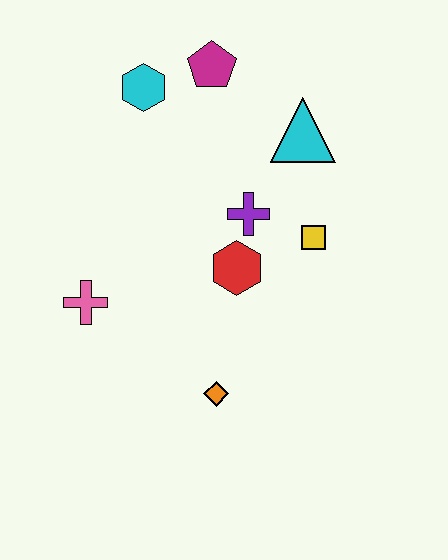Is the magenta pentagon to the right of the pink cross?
Yes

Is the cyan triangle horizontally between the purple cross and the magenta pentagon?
No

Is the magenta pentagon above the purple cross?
Yes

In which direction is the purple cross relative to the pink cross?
The purple cross is to the right of the pink cross.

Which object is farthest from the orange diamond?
The magenta pentagon is farthest from the orange diamond.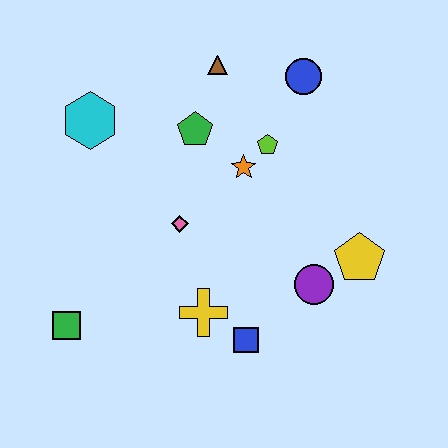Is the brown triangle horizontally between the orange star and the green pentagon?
Yes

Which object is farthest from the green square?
The blue circle is farthest from the green square.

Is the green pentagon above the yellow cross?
Yes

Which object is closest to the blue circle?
The lime pentagon is closest to the blue circle.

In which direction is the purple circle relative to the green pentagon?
The purple circle is below the green pentagon.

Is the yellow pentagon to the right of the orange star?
Yes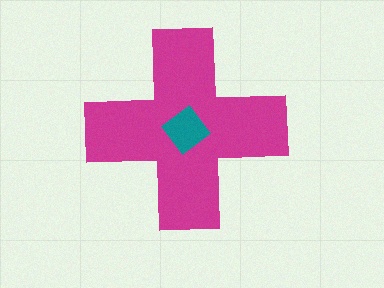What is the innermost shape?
The teal diamond.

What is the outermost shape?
The magenta cross.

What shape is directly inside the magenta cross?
The teal diamond.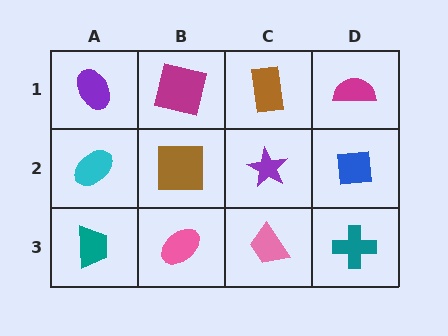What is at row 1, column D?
A magenta semicircle.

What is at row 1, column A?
A purple ellipse.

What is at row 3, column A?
A teal trapezoid.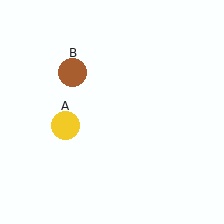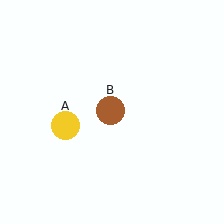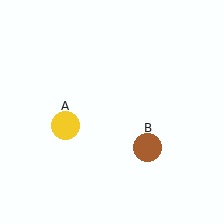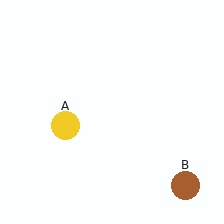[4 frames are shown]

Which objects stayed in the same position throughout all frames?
Yellow circle (object A) remained stationary.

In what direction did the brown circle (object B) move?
The brown circle (object B) moved down and to the right.